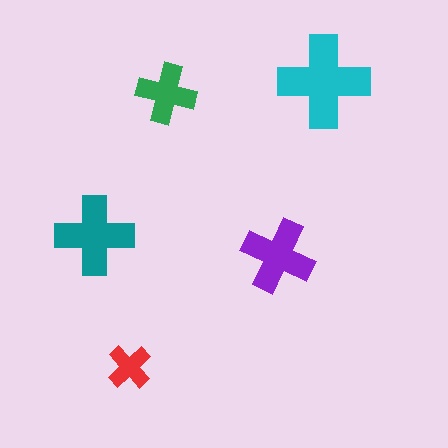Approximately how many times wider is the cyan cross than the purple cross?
About 1.5 times wider.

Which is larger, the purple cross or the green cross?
The purple one.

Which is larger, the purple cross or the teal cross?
The teal one.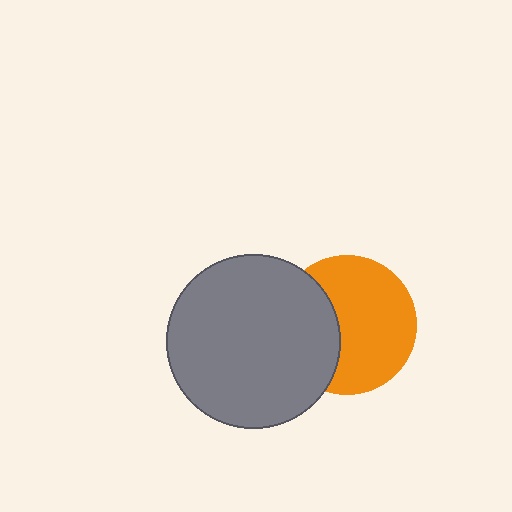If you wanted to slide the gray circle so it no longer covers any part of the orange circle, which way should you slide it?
Slide it left — that is the most direct way to separate the two shapes.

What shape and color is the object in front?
The object in front is a gray circle.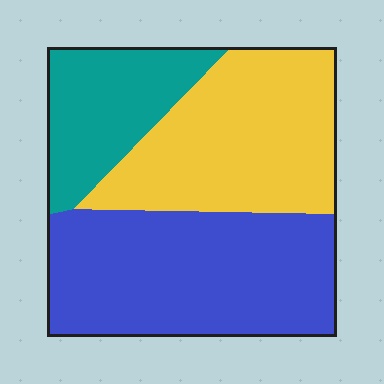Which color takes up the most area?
Blue, at roughly 45%.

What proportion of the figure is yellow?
Yellow covers 36% of the figure.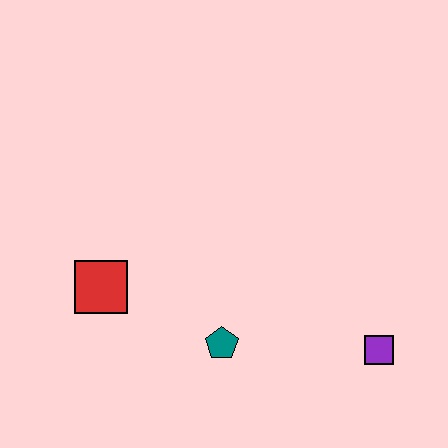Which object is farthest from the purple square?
The red square is farthest from the purple square.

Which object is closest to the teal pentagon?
The red square is closest to the teal pentagon.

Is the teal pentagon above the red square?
No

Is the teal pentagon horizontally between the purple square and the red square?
Yes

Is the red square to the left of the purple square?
Yes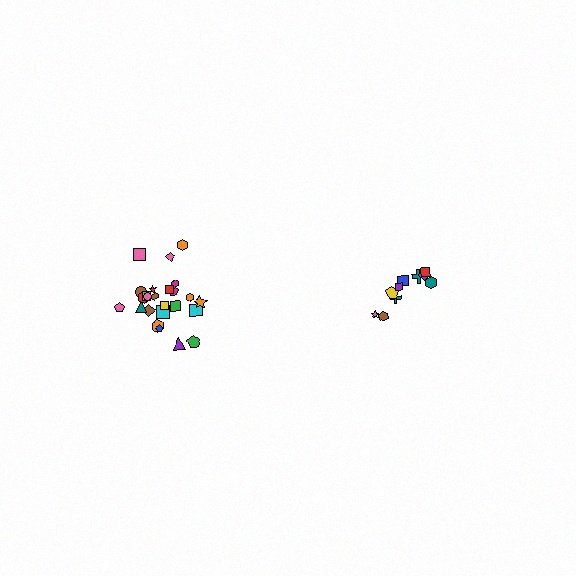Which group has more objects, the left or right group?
The left group.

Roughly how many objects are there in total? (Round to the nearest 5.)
Roughly 35 objects in total.